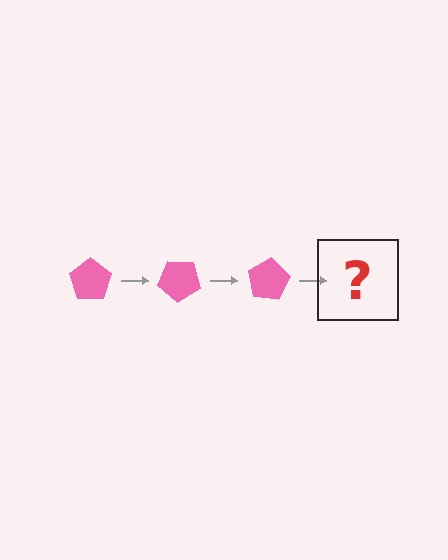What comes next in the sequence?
The next element should be a pink pentagon rotated 120 degrees.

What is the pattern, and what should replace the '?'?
The pattern is that the pentagon rotates 40 degrees each step. The '?' should be a pink pentagon rotated 120 degrees.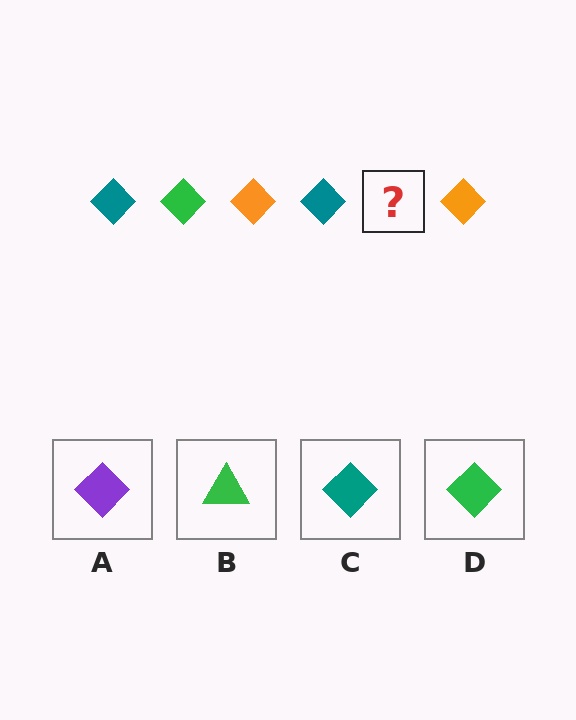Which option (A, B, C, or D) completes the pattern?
D.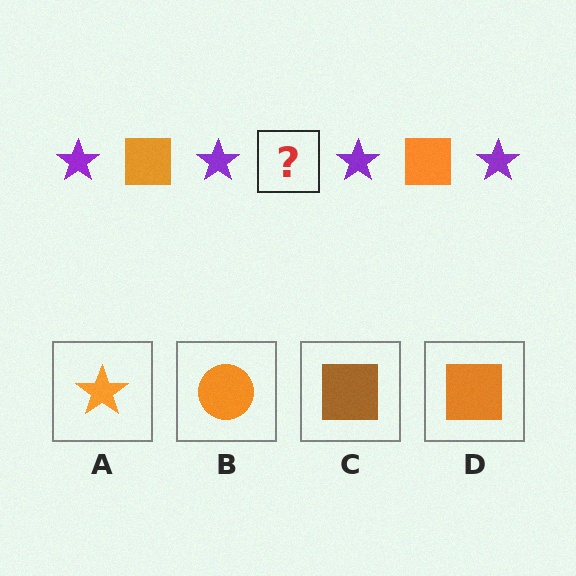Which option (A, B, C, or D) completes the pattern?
D.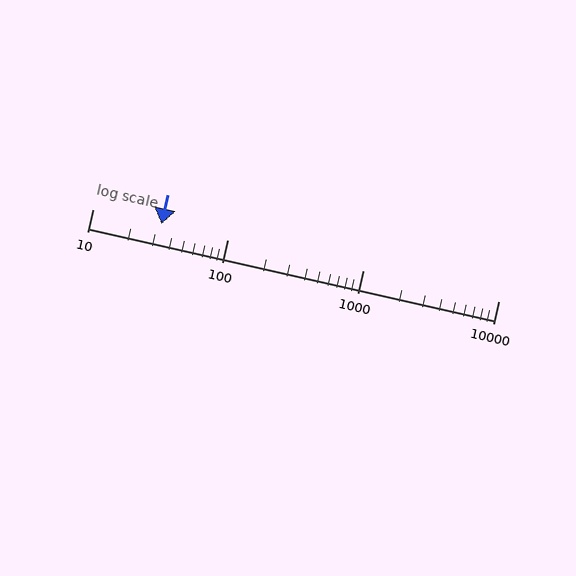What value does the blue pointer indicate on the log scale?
The pointer indicates approximately 32.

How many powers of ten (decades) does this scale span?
The scale spans 3 decades, from 10 to 10000.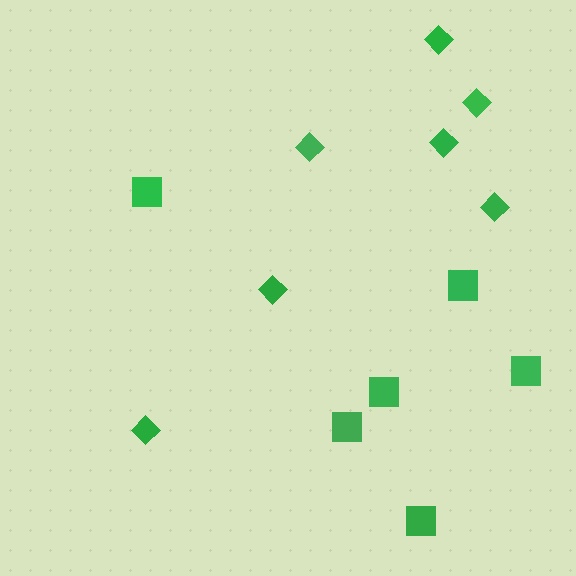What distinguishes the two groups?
There are 2 groups: one group of squares (6) and one group of diamonds (7).